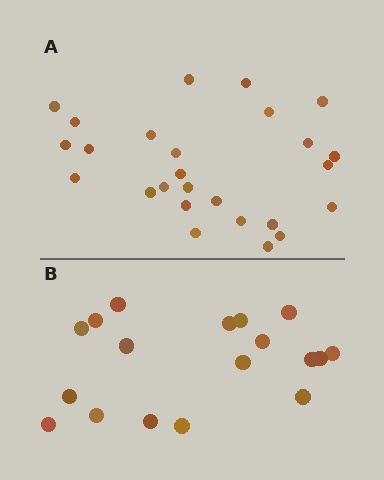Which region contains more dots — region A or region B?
Region A (the top region) has more dots.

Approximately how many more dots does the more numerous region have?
Region A has roughly 8 or so more dots than region B.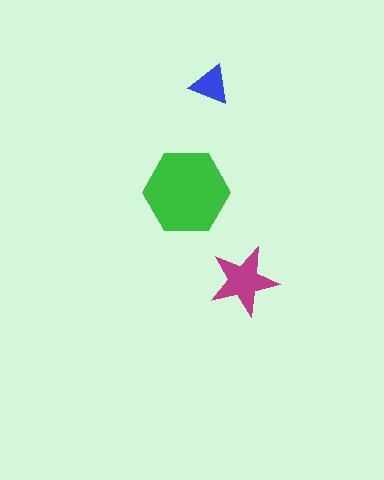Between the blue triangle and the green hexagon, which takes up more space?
The green hexagon.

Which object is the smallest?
The blue triangle.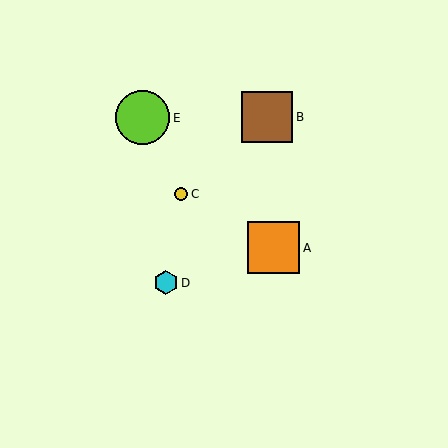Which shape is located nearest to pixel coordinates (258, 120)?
The brown square (labeled B) at (267, 117) is nearest to that location.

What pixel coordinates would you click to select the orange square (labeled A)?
Click at (273, 248) to select the orange square A.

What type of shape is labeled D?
Shape D is a cyan hexagon.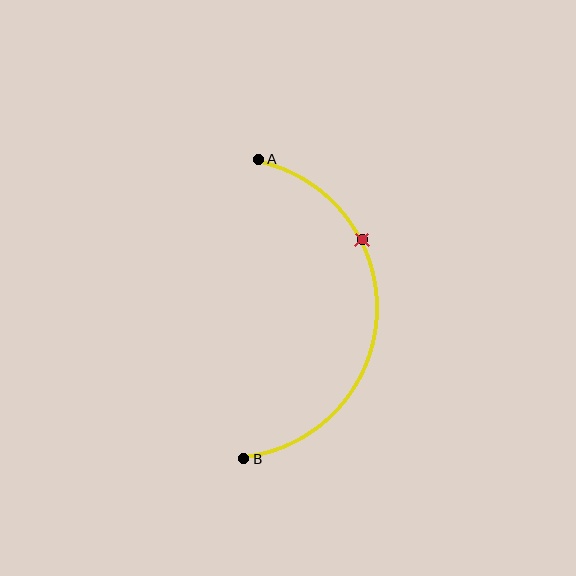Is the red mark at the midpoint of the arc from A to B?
No. The red mark lies on the arc but is closer to endpoint A. The arc midpoint would be at the point on the curve equidistant along the arc from both A and B.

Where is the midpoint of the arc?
The arc midpoint is the point on the curve farthest from the straight line joining A and B. It sits to the right of that line.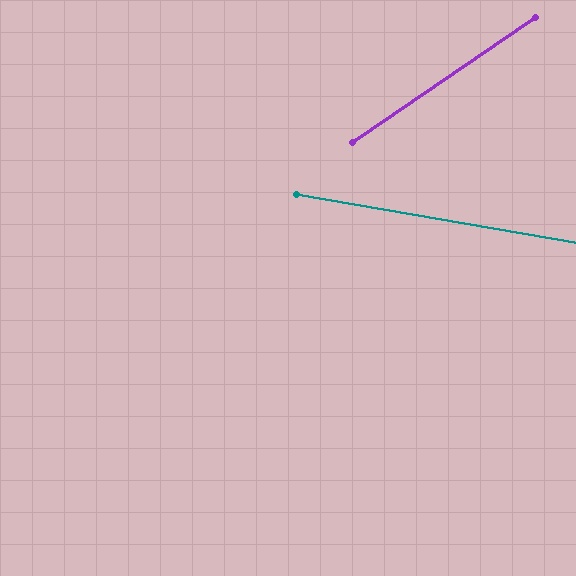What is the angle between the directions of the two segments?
Approximately 44 degrees.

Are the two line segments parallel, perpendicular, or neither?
Neither parallel nor perpendicular — they differ by about 44°.